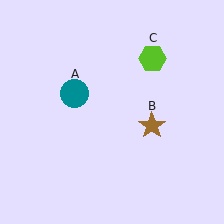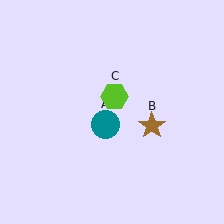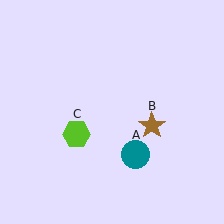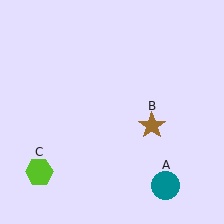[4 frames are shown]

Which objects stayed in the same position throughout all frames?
Brown star (object B) remained stationary.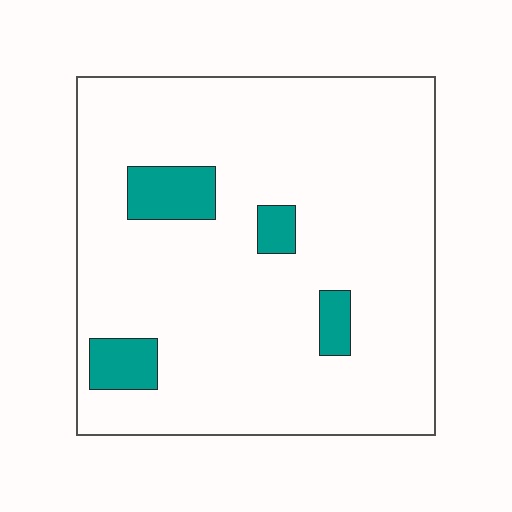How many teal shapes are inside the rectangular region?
4.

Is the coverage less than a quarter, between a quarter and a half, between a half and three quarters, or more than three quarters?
Less than a quarter.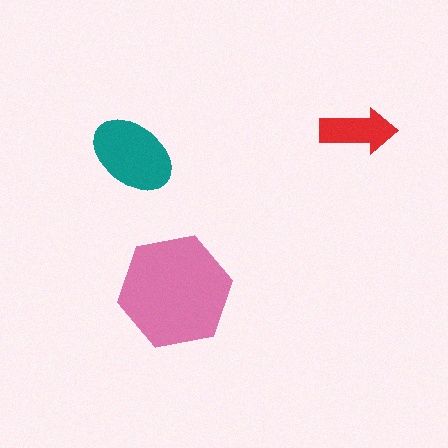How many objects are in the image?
There are 3 objects in the image.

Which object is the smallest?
The red arrow.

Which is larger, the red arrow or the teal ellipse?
The teal ellipse.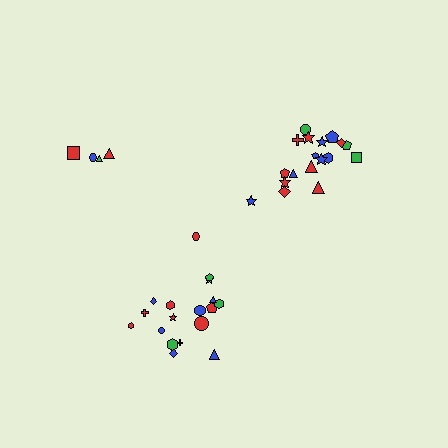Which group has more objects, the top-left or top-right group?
The top-right group.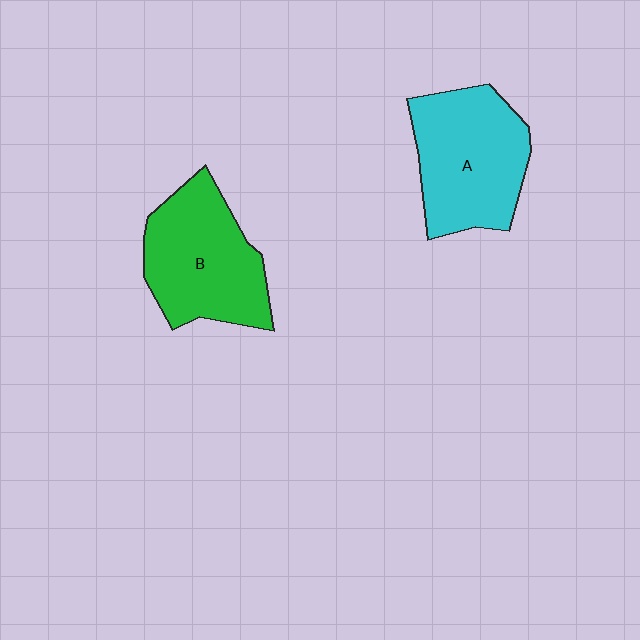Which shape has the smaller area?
Shape B (green).